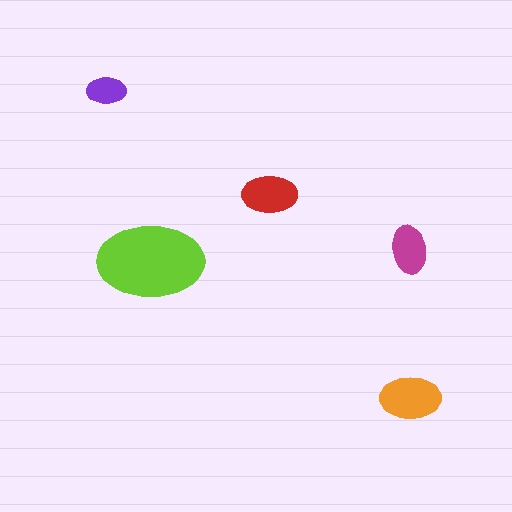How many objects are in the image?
There are 5 objects in the image.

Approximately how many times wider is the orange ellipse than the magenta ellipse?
About 1.5 times wider.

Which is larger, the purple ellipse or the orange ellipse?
The orange one.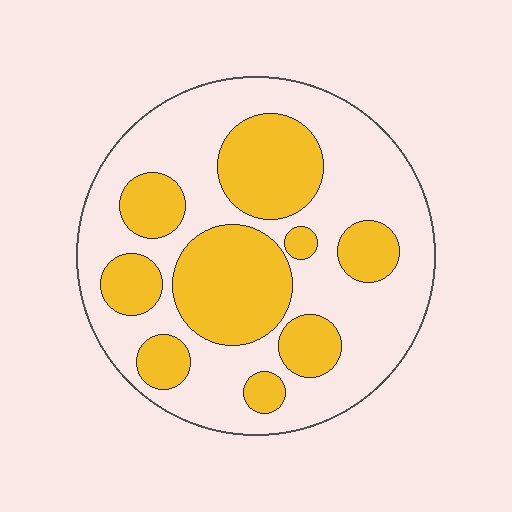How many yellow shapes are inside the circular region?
9.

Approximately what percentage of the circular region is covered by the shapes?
Approximately 40%.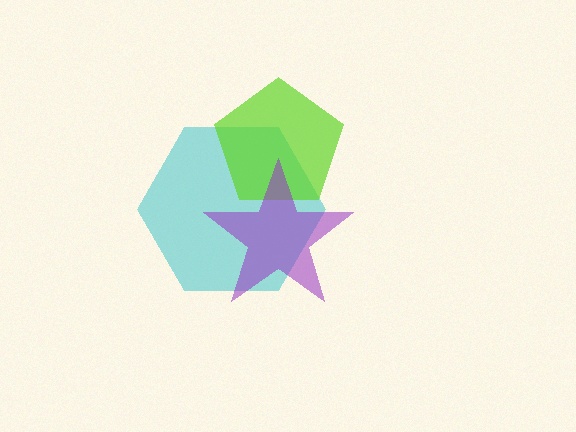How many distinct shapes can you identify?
There are 3 distinct shapes: a cyan hexagon, a lime pentagon, a purple star.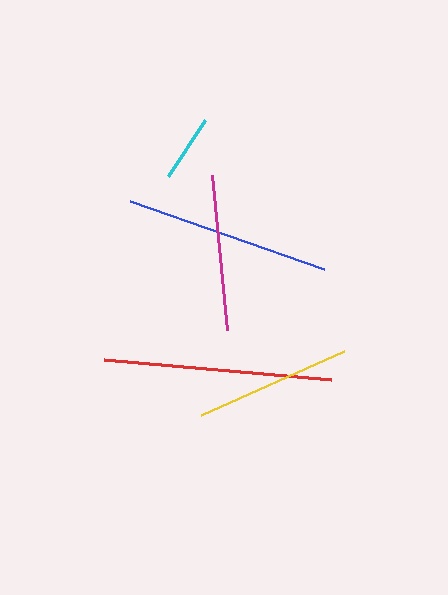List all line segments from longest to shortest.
From longest to shortest: red, blue, yellow, magenta, cyan.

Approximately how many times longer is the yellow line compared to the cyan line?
The yellow line is approximately 2.4 times the length of the cyan line.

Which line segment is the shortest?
The cyan line is the shortest at approximately 66 pixels.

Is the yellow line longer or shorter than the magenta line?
The yellow line is longer than the magenta line.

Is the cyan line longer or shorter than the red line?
The red line is longer than the cyan line.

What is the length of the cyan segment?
The cyan segment is approximately 66 pixels long.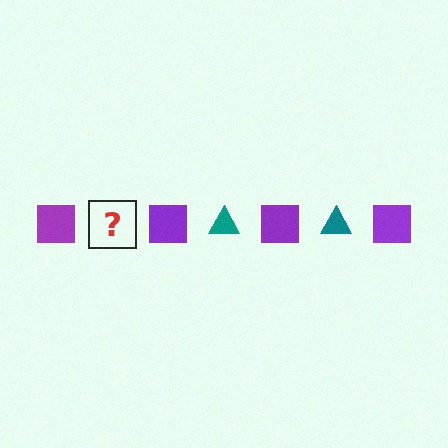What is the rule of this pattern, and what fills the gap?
The rule is that the pattern alternates between purple square and teal triangle. The gap should be filled with a teal triangle.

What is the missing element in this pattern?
The missing element is a teal triangle.